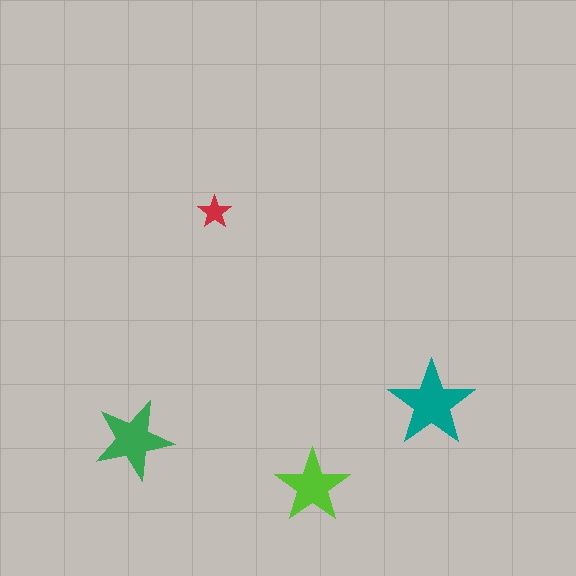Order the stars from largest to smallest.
the teal one, the green one, the lime one, the red one.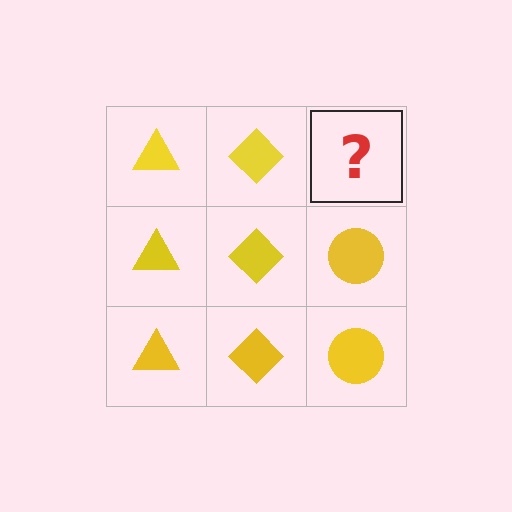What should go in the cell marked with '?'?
The missing cell should contain a yellow circle.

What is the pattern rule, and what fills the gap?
The rule is that each column has a consistent shape. The gap should be filled with a yellow circle.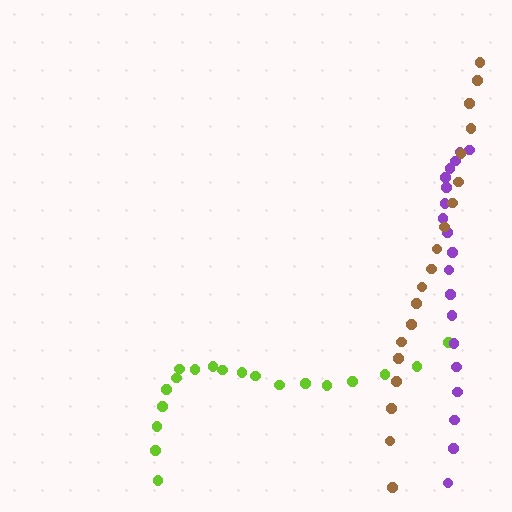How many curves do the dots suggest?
There are 3 distinct paths.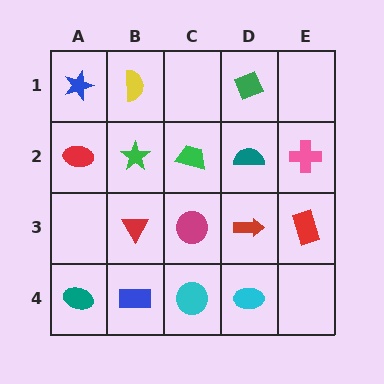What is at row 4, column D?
A cyan ellipse.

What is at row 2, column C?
A green trapezoid.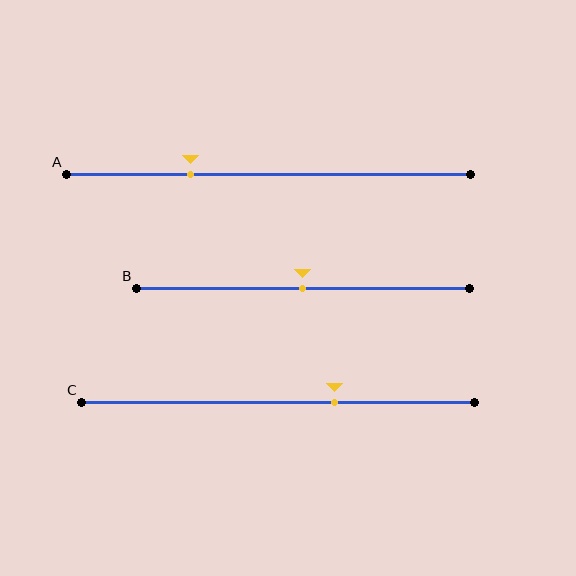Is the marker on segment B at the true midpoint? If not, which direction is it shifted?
Yes, the marker on segment B is at the true midpoint.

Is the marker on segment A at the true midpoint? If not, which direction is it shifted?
No, the marker on segment A is shifted to the left by about 19% of the segment length.